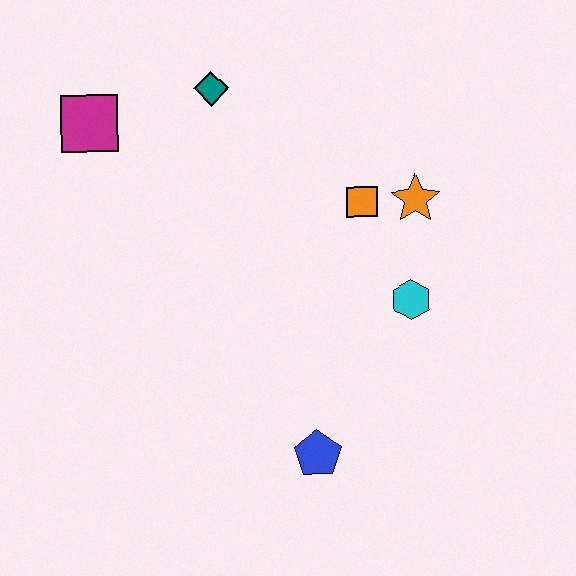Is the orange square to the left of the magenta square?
No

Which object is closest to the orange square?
The orange star is closest to the orange square.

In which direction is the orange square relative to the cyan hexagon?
The orange square is above the cyan hexagon.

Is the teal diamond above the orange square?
Yes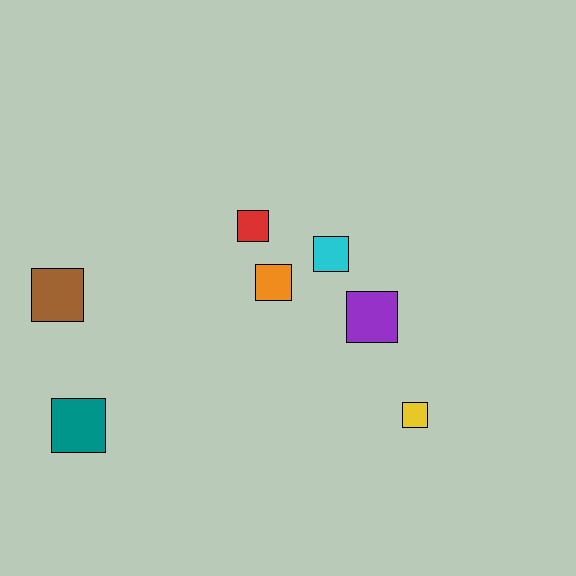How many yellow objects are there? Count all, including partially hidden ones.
There is 1 yellow object.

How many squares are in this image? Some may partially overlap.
There are 7 squares.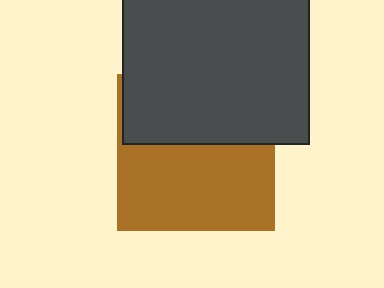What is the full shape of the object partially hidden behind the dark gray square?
The partially hidden object is a brown square.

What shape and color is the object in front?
The object in front is a dark gray square.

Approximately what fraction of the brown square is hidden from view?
Roughly 44% of the brown square is hidden behind the dark gray square.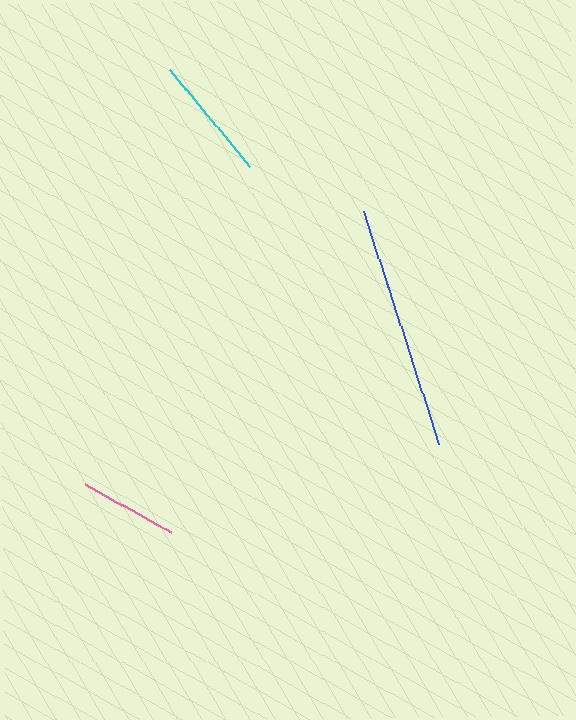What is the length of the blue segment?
The blue segment is approximately 244 pixels long.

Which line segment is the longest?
The blue line is the longest at approximately 244 pixels.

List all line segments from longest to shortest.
From longest to shortest: blue, cyan, pink.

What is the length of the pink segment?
The pink segment is approximately 98 pixels long.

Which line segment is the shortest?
The pink line is the shortest at approximately 98 pixels.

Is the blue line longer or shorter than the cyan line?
The blue line is longer than the cyan line.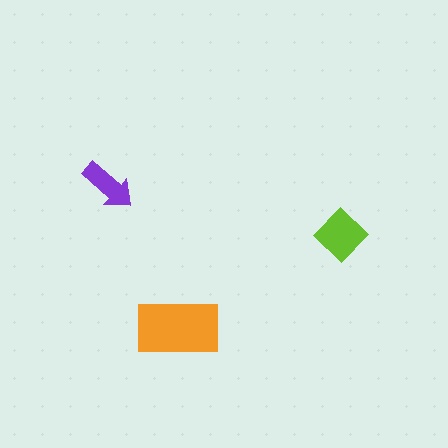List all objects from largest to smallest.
The orange rectangle, the lime diamond, the purple arrow.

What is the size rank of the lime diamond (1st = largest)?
2nd.